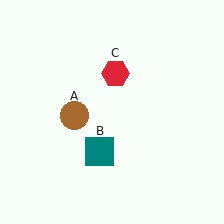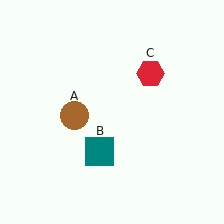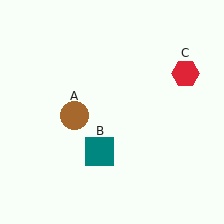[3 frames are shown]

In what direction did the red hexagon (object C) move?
The red hexagon (object C) moved right.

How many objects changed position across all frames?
1 object changed position: red hexagon (object C).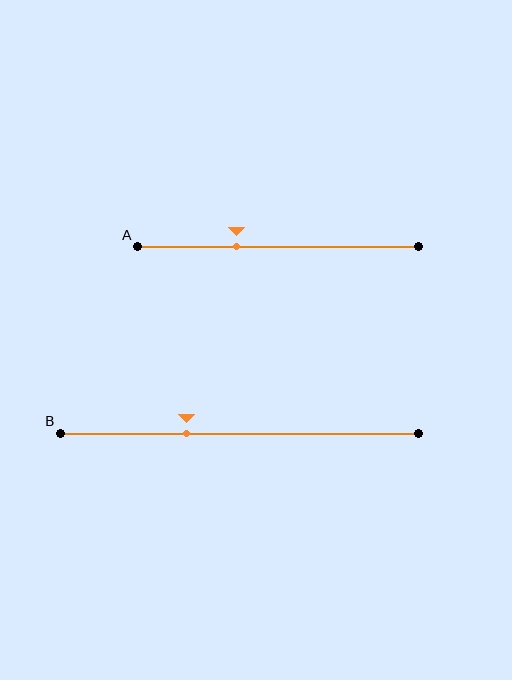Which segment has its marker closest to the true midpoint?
Segment A has its marker closest to the true midpoint.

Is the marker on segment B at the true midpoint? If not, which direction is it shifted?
No, the marker on segment B is shifted to the left by about 15% of the segment length.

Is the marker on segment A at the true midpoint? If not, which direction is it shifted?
No, the marker on segment A is shifted to the left by about 14% of the segment length.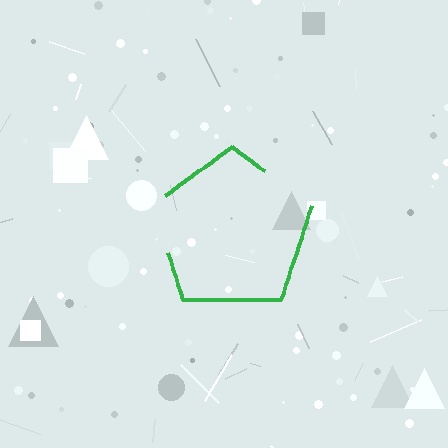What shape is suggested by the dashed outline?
The dashed outline suggests a pentagon.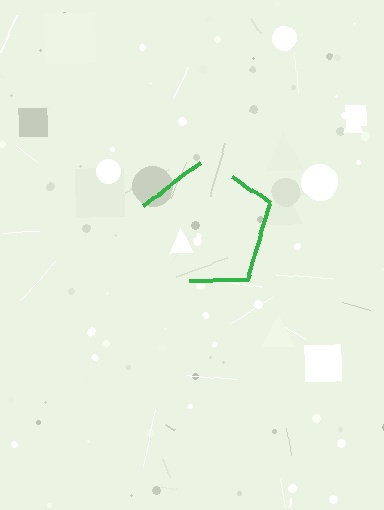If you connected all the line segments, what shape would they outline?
They would outline a pentagon.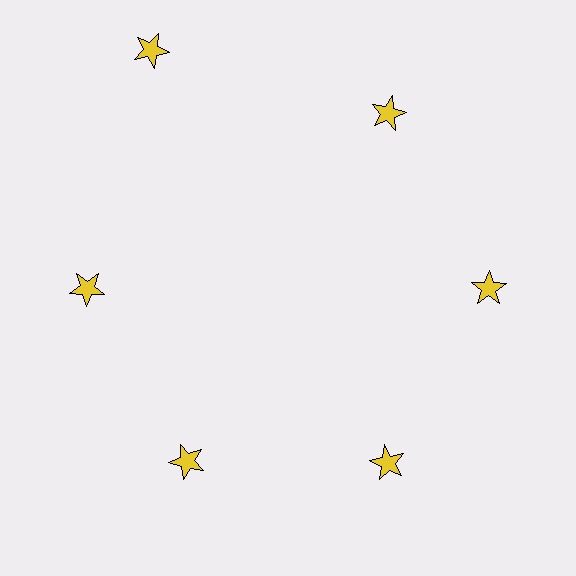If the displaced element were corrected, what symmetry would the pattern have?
It would have 6-fold rotational symmetry — the pattern would map onto itself every 60 degrees.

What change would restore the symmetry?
The symmetry would be restored by moving it inward, back onto the ring so that all 6 stars sit at equal angles and equal distance from the center.